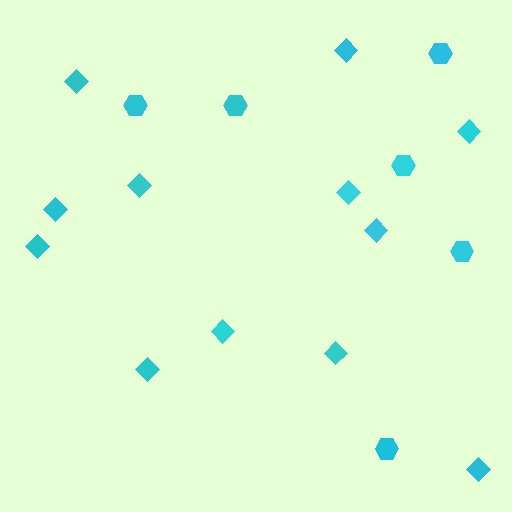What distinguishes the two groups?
There are 2 groups: one group of hexagons (6) and one group of diamonds (12).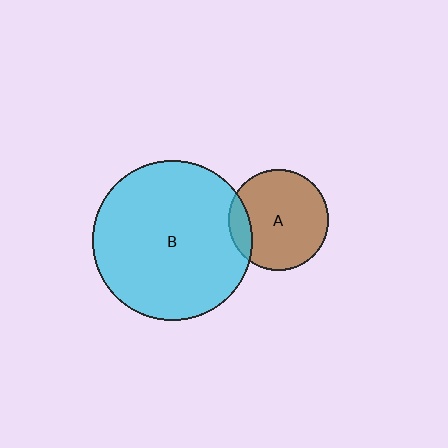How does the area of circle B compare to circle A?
Approximately 2.5 times.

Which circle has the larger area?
Circle B (cyan).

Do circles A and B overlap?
Yes.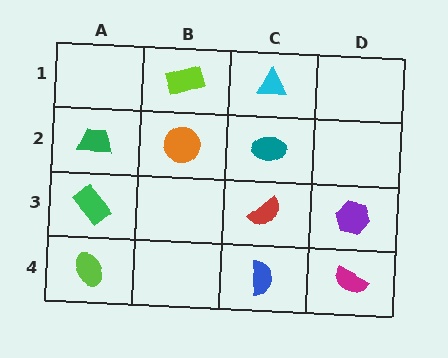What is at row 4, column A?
A lime ellipse.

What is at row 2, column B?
An orange circle.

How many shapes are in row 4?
3 shapes.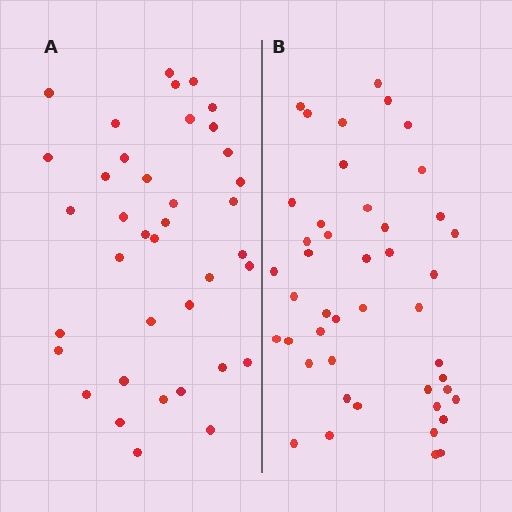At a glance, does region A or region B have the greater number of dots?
Region B (the right region) has more dots.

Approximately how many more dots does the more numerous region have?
Region B has roughly 8 or so more dots than region A.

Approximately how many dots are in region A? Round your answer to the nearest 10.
About 40 dots. (The exact count is 38, which rounds to 40.)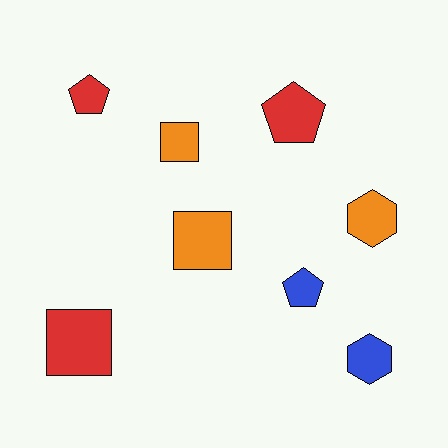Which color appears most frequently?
Red, with 3 objects.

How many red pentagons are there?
There are 2 red pentagons.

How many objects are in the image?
There are 8 objects.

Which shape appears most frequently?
Square, with 3 objects.